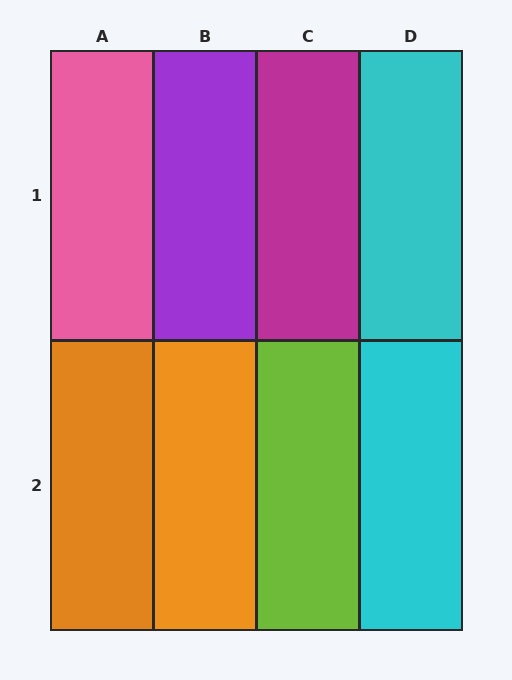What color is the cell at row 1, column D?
Cyan.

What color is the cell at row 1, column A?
Pink.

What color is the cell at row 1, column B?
Purple.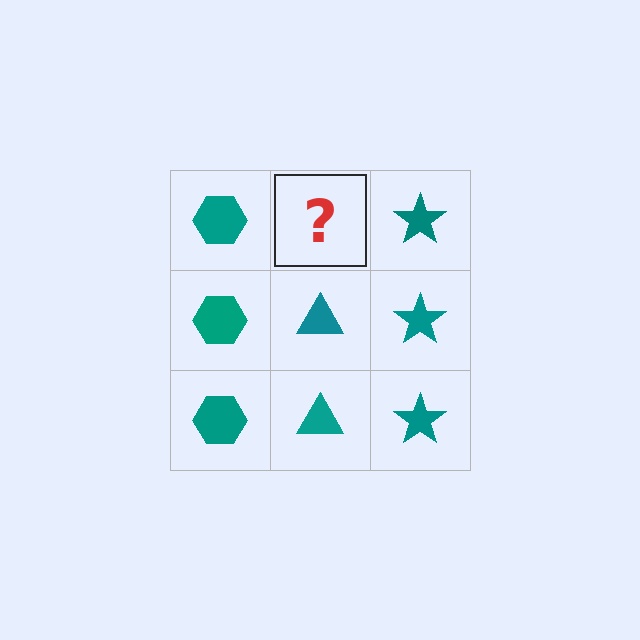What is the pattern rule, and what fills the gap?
The rule is that each column has a consistent shape. The gap should be filled with a teal triangle.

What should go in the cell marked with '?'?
The missing cell should contain a teal triangle.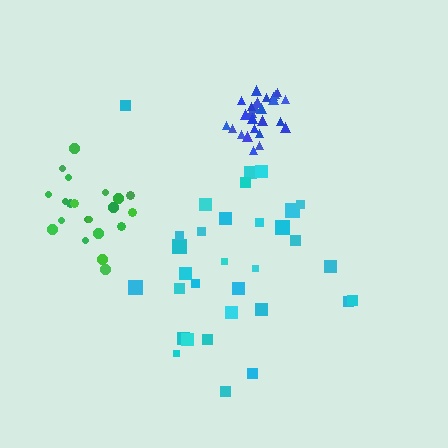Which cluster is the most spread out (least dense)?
Cyan.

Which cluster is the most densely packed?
Blue.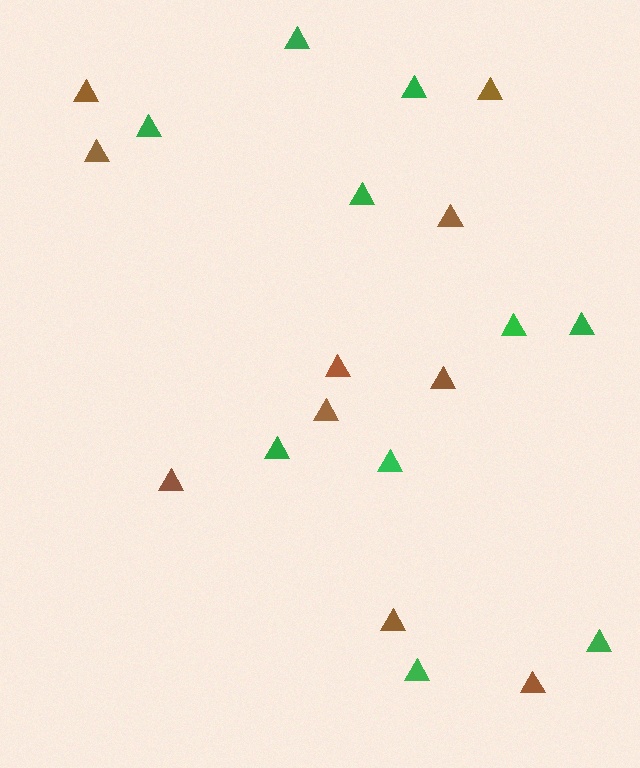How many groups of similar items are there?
There are 2 groups: one group of brown triangles (10) and one group of green triangles (10).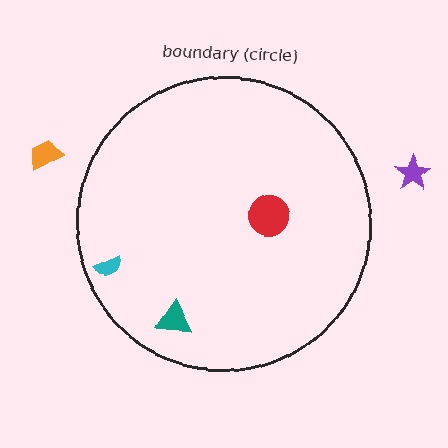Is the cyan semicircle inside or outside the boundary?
Inside.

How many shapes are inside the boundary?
3 inside, 2 outside.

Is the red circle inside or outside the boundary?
Inside.